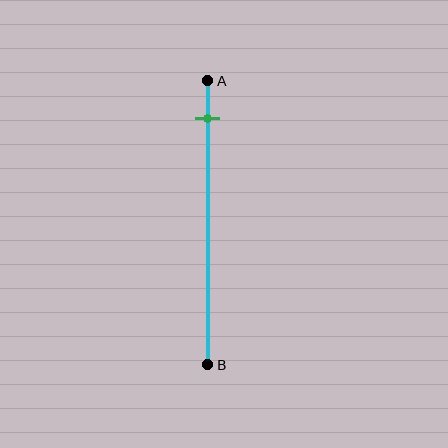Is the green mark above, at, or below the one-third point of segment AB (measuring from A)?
The green mark is above the one-third point of segment AB.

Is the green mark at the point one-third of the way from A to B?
No, the mark is at about 15% from A, not at the 33% one-third point.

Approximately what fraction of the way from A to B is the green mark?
The green mark is approximately 15% of the way from A to B.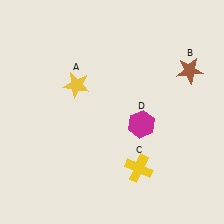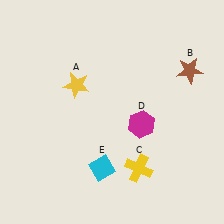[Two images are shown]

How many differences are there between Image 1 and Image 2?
There is 1 difference between the two images.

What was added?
A cyan diamond (E) was added in Image 2.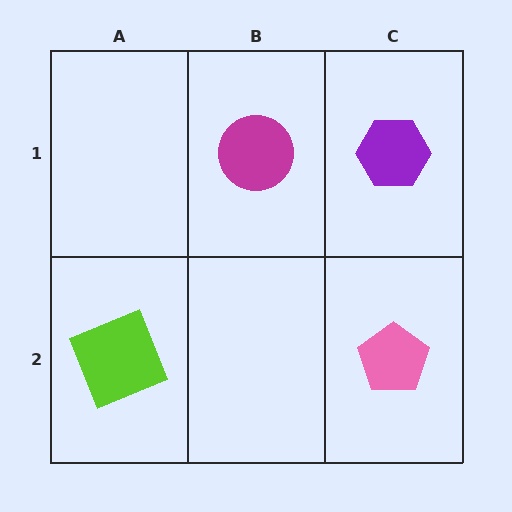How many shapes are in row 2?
2 shapes.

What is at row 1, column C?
A purple hexagon.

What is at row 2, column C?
A pink pentagon.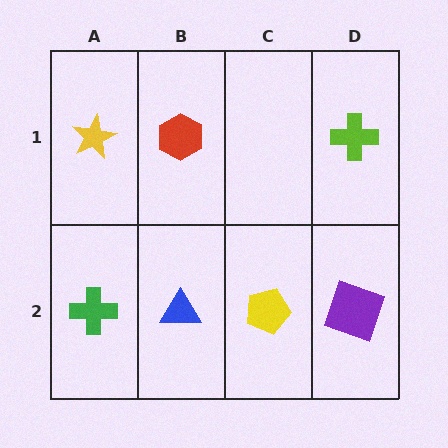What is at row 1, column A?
A yellow star.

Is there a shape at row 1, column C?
No, that cell is empty.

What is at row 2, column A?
A green cross.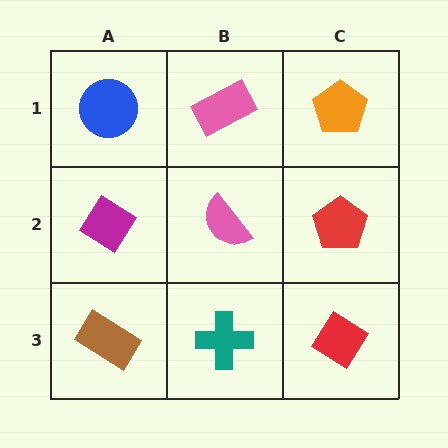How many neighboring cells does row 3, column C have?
2.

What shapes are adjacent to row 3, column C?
A red pentagon (row 2, column C), a teal cross (row 3, column B).